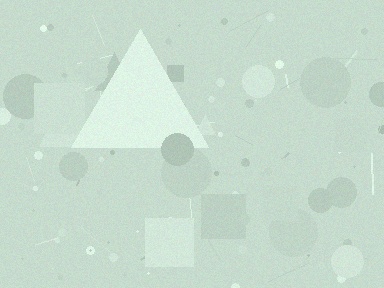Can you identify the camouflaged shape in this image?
The camouflaged shape is a triangle.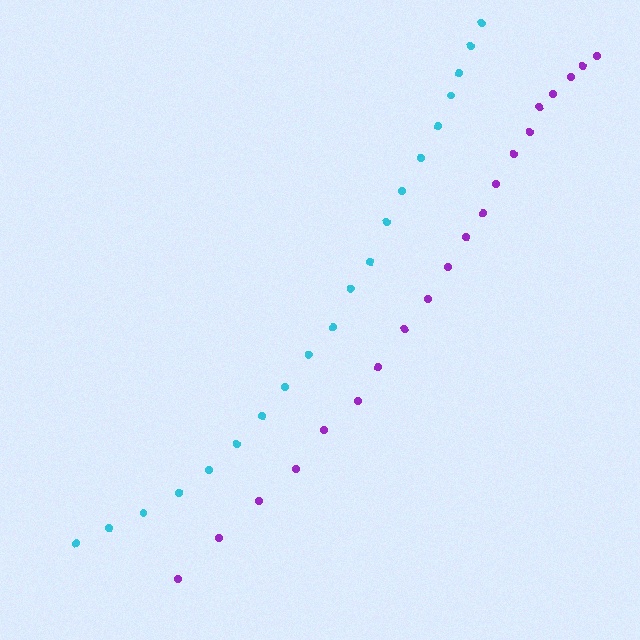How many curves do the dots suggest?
There are 2 distinct paths.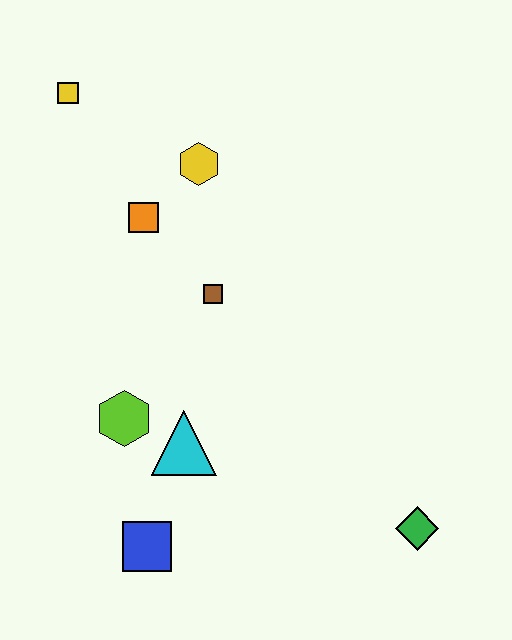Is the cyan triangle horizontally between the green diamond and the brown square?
No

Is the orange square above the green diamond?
Yes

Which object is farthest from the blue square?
The yellow square is farthest from the blue square.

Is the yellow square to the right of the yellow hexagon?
No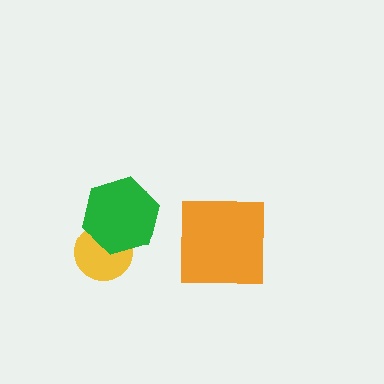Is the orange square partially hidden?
No, no other shape covers it.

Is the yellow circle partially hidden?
Yes, it is partially covered by another shape.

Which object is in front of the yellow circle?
The green hexagon is in front of the yellow circle.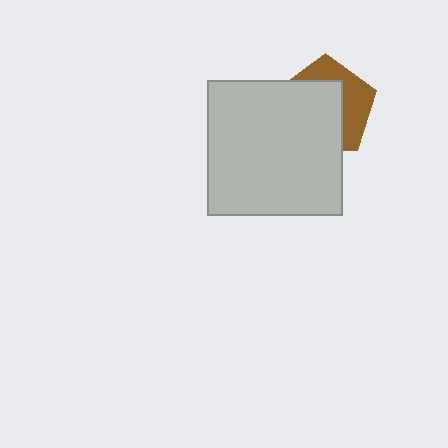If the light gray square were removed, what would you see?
You would see the complete brown pentagon.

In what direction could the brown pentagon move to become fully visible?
The brown pentagon could move toward the upper-right. That would shift it out from behind the light gray square entirely.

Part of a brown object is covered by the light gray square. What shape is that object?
It is a pentagon.